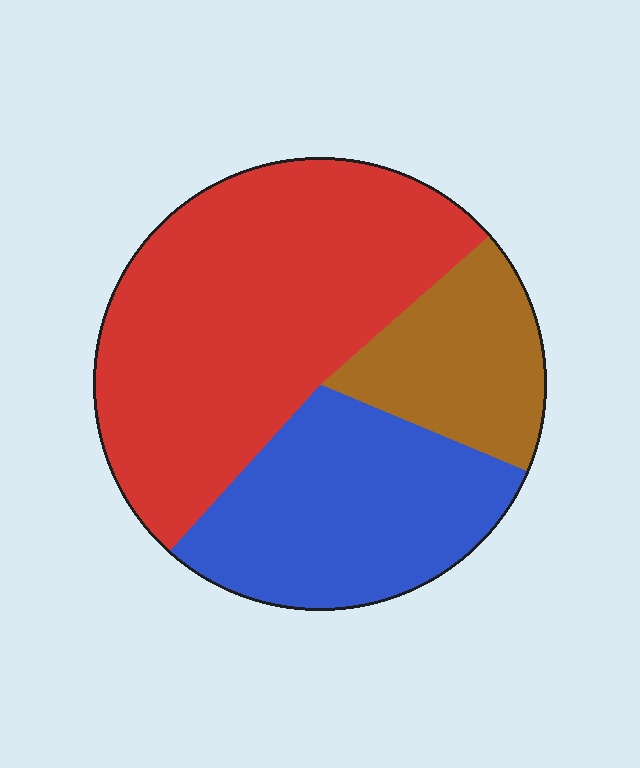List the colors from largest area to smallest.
From largest to smallest: red, blue, brown.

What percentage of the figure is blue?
Blue covers around 30% of the figure.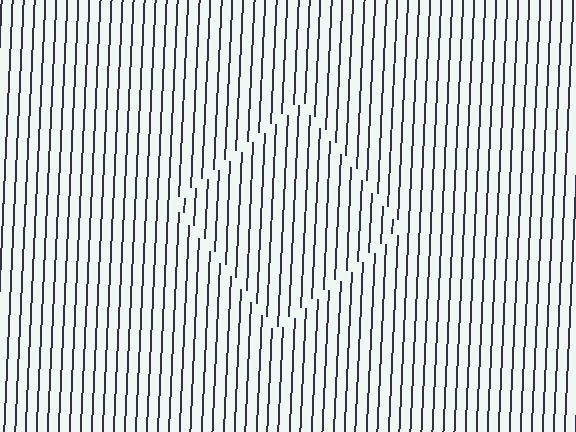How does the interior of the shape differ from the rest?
The interior of the shape contains the same grating, shifted by half a period — the contour is defined by the phase discontinuity where line-ends from the inner and outer gratings abut.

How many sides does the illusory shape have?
4 sides — the line-ends trace a square.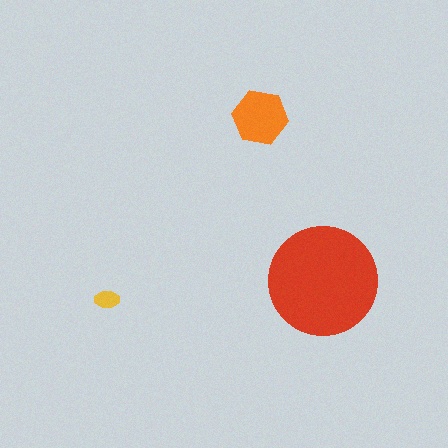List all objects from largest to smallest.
The red circle, the orange hexagon, the yellow ellipse.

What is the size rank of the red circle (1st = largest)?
1st.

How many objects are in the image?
There are 3 objects in the image.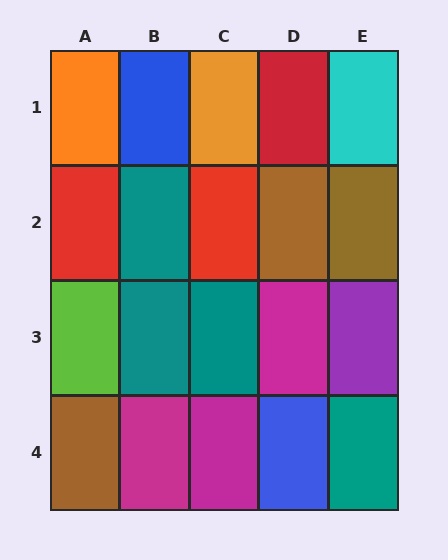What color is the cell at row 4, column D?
Blue.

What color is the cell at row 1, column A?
Orange.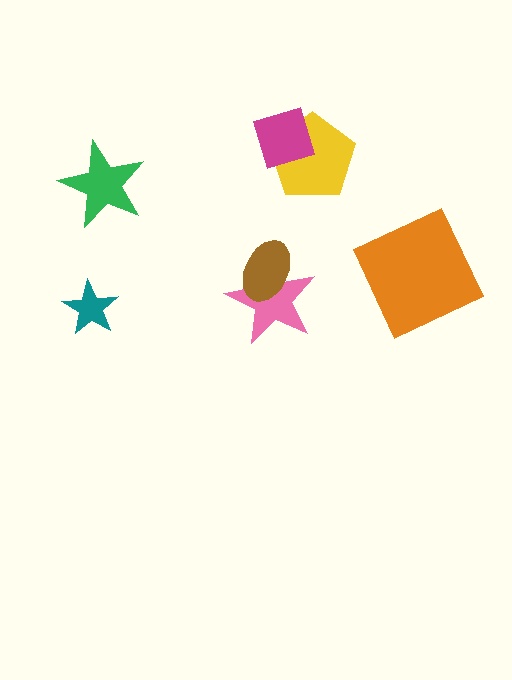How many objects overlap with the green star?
0 objects overlap with the green star.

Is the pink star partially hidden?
Yes, it is partially covered by another shape.